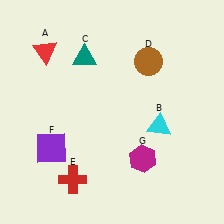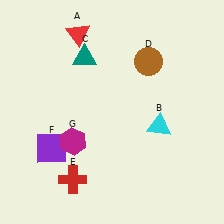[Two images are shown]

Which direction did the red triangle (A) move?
The red triangle (A) moved right.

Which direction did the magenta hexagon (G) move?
The magenta hexagon (G) moved left.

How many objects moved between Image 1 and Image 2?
2 objects moved between the two images.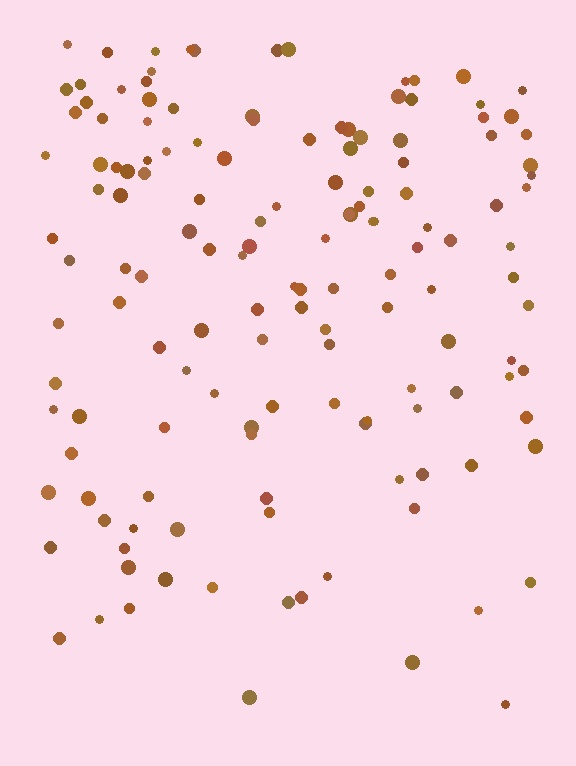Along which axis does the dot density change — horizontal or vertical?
Vertical.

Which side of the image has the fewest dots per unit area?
The bottom.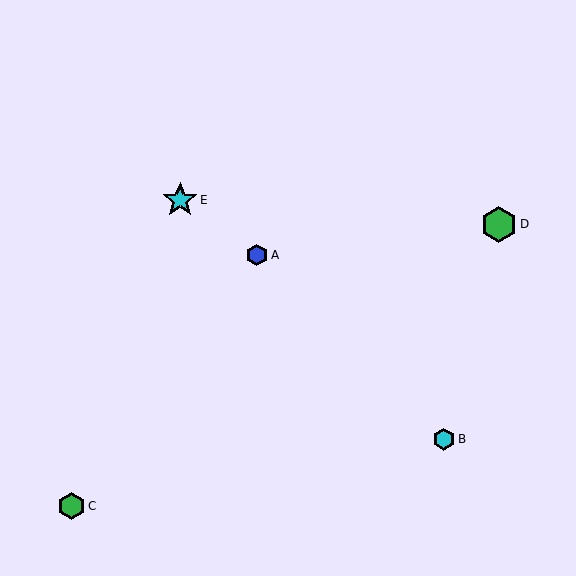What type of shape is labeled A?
Shape A is a blue hexagon.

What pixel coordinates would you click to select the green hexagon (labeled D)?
Click at (499, 224) to select the green hexagon D.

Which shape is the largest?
The green hexagon (labeled D) is the largest.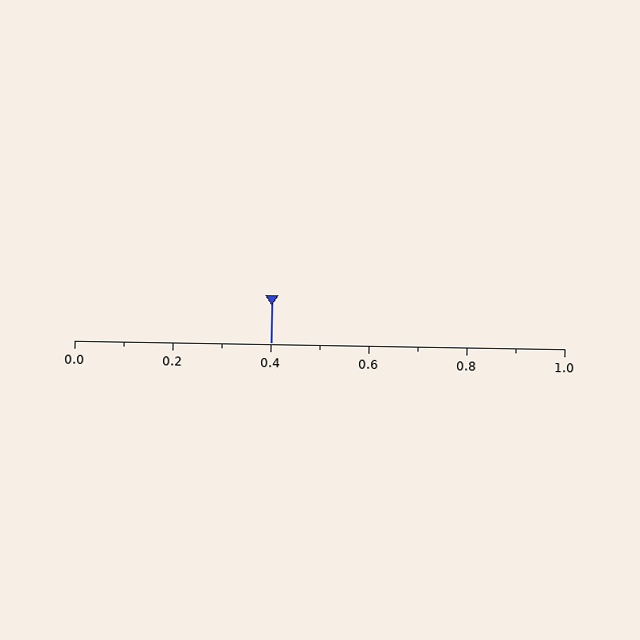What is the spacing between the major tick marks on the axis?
The major ticks are spaced 0.2 apart.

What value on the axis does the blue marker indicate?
The marker indicates approximately 0.4.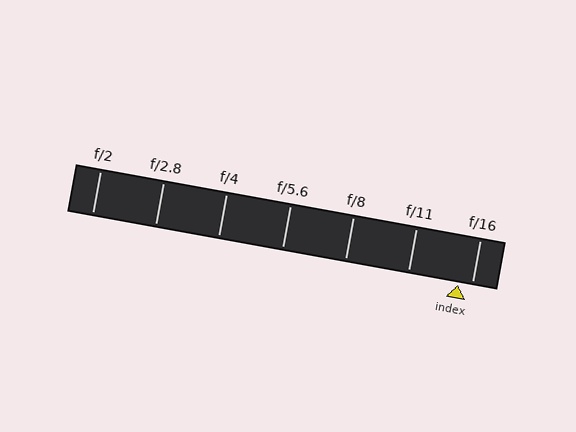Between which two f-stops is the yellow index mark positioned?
The index mark is between f/11 and f/16.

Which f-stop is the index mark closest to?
The index mark is closest to f/16.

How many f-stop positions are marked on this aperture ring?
There are 7 f-stop positions marked.